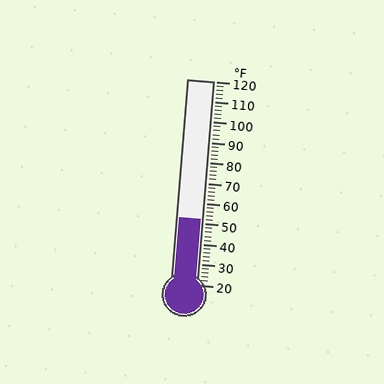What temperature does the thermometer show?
The thermometer shows approximately 52°F.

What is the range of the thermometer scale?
The thermometer scale ranges from 20°F to 120°F.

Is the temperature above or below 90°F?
The temperature is below 90°F.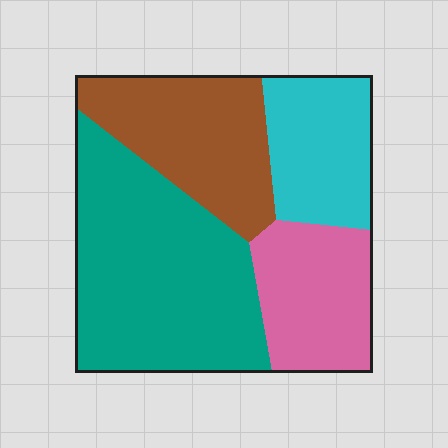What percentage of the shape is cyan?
Cyan covers about 20% of the shape.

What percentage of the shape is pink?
Pink takes up less than a quarter of the shape.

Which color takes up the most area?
Teal, at roughly 40%.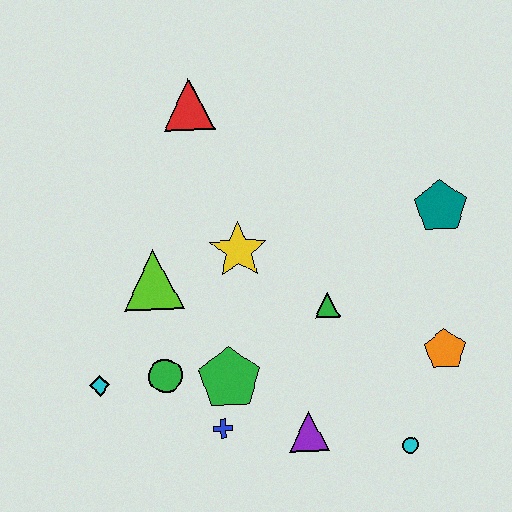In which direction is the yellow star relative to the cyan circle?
The yellow star is above the cyan circle.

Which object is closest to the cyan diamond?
The green circle is closest to the cyan diamond.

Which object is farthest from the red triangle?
The cyan circle is farthest from the red triangle.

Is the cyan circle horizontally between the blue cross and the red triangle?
No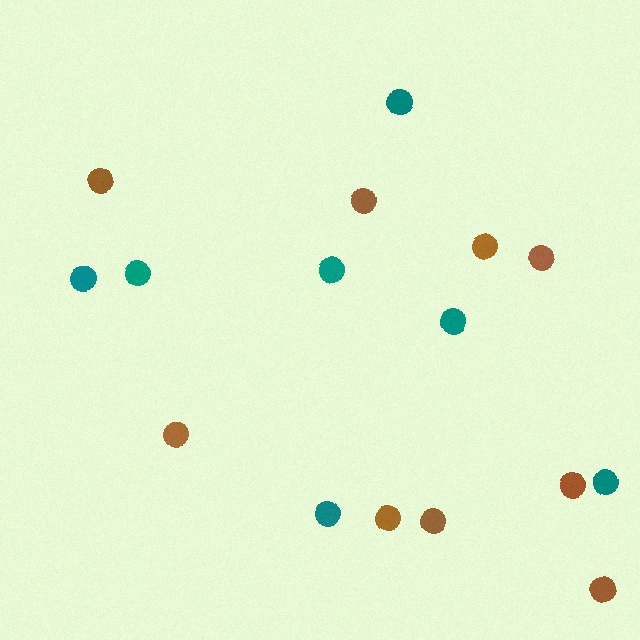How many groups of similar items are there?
There are 2 groups: one group of teal circles (7) and one group of brown circles (9).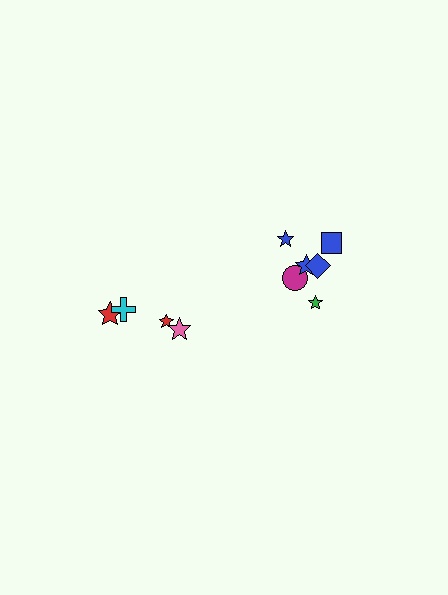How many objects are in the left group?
There are 4 objects.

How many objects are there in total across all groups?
There are 10 objects.